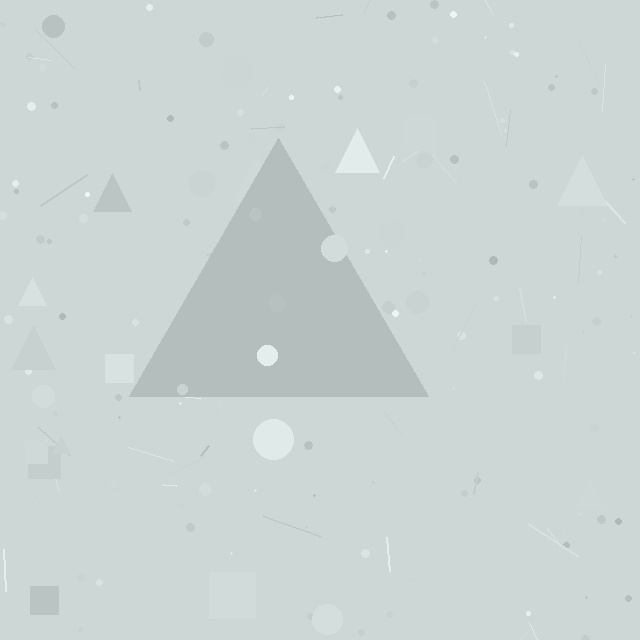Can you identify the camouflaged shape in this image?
The camouflaged shape is a triangle.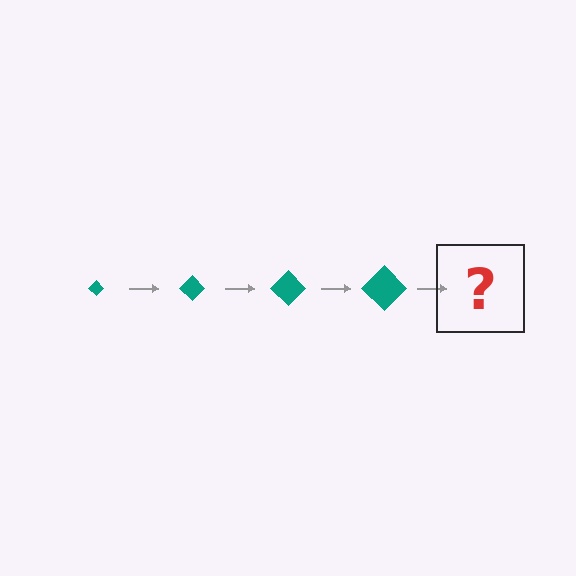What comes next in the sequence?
The next element should be a teal diamond, larger than the previous one.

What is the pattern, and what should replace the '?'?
The pattern is that the diamond gets progressively larger each step. The '?' should be a teal diamond, larger than the previous one.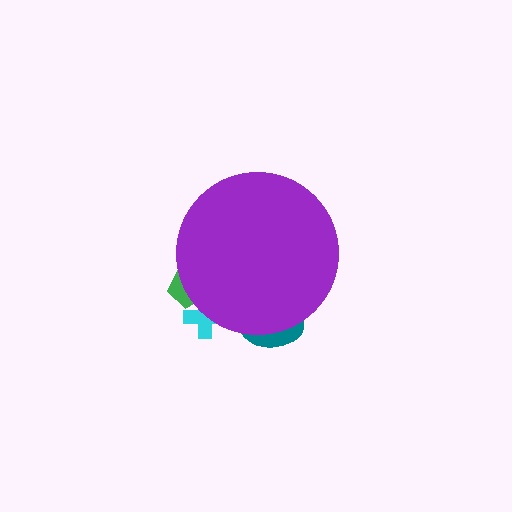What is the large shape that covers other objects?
A purple circle.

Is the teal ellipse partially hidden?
Yes, the teal ellipse is partially hidden behind the purple circle.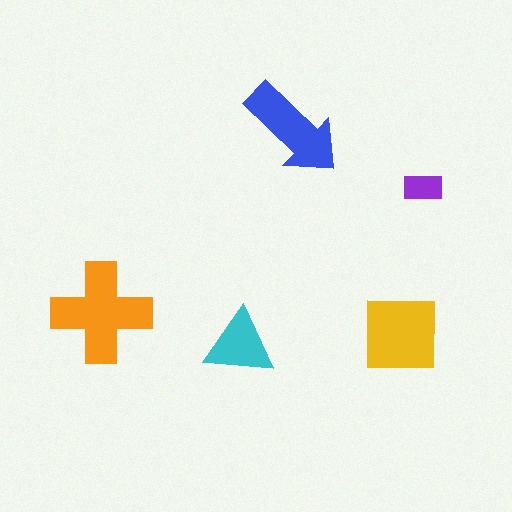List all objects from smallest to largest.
The purple rectangle, the cyan triangle, the blue arrow, the yellow square, the orange cross.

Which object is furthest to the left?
The orange cross is leftmost.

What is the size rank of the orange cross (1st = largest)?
1st.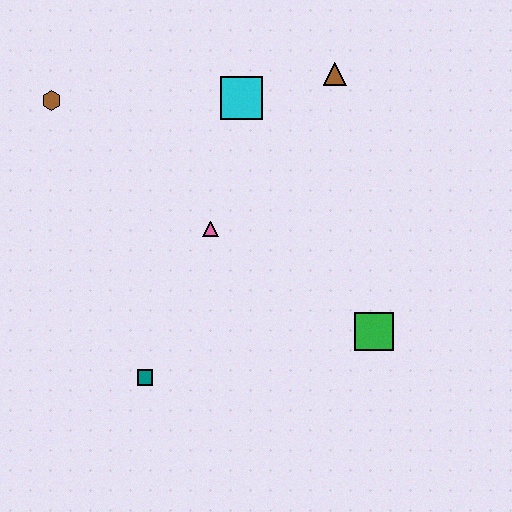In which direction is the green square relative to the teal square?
The green square is to the right of the teal square.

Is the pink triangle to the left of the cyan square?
Yes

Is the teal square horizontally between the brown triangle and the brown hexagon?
Yes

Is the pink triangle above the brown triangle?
No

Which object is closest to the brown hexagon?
The cyan square is closest to the brown hexagon.